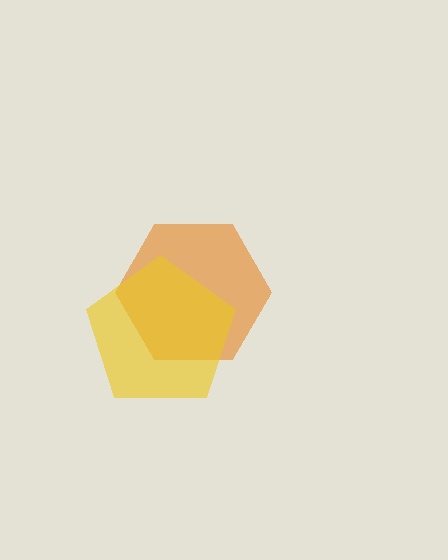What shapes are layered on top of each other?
The layered shapes are: an orange hexagon, a yellow pentagon.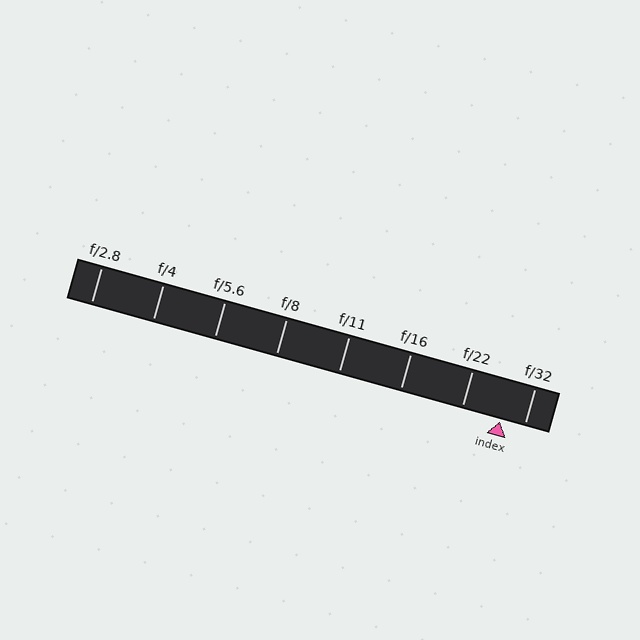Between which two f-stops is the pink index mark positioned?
The index mark is between f/22 and f/32.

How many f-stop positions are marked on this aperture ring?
There are 8 f-stop positions marked.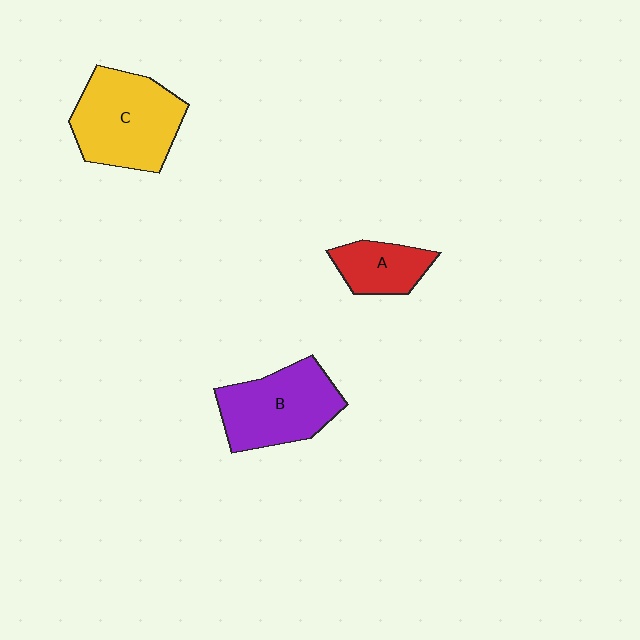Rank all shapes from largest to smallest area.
From largest to smallest: C (yellow), B (purple), A (red).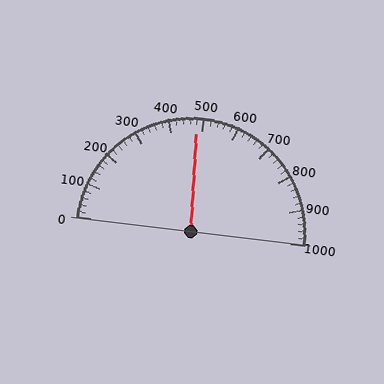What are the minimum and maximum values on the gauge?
The gauge ranges from 0 to 1000.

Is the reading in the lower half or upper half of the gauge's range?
The reading is in the lower half of the range (0 to 1000).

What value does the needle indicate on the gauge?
The needle indicates approximately 480.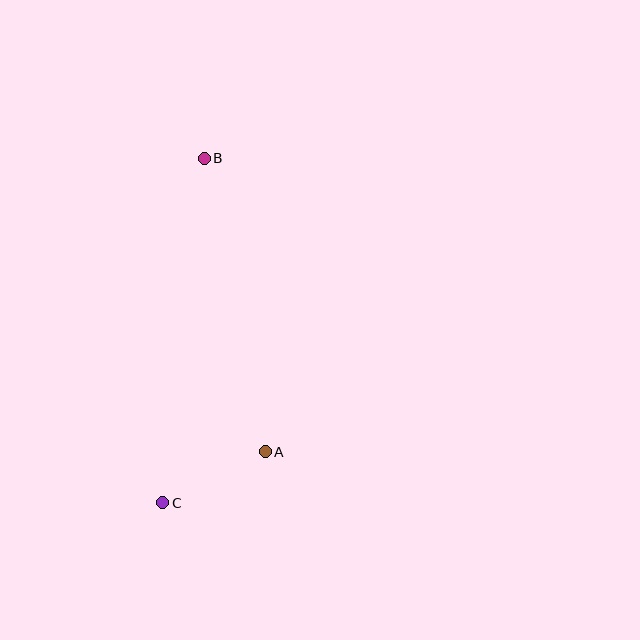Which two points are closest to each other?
Points A and C are closest to each other.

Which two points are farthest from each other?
Points B and C are farthest from each other.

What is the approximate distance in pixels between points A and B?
The distance between A and B is approximately 300 pixels.